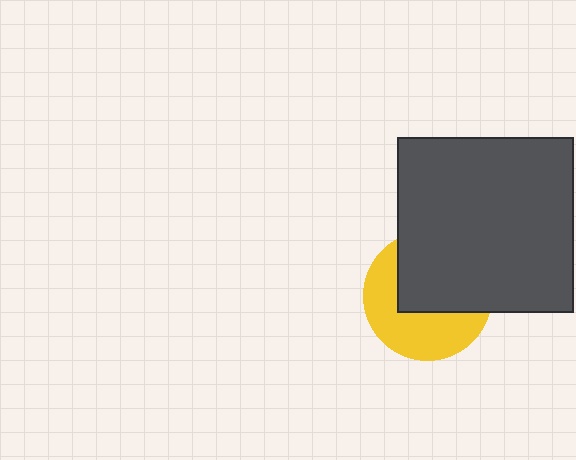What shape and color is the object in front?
The object in front is a dark gray square.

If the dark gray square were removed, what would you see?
You would see the complete yellow circle.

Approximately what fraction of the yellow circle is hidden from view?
Roughly 52% of the yellow circle is hidden behind the dark gray square.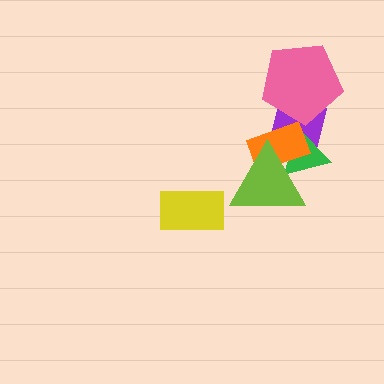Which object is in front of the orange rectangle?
The lime triangle is in front of the orange rectangle.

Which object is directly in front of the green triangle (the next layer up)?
The orange rectangle is directly in front of the green triangle.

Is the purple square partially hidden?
Yes, it is partially covered by another shape.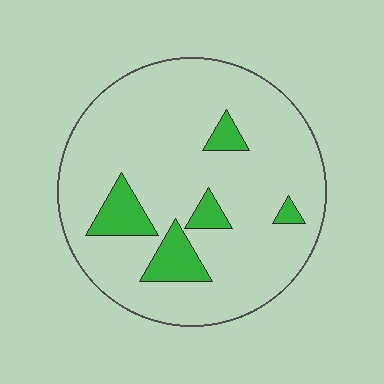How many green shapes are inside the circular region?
5.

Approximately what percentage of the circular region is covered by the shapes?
Approximately 15%.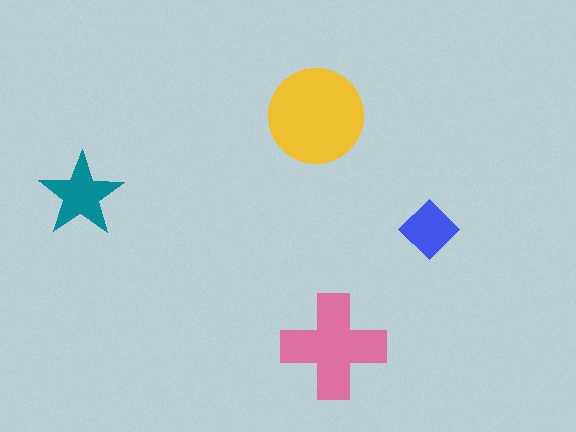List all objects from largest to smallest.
The yellow circle, the pink cross, the teal star, the blue diamond.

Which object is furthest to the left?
The teal star is leftmost.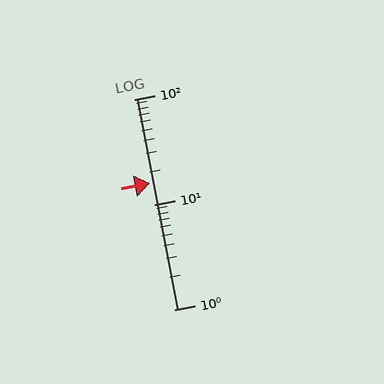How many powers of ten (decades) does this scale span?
The scale spans 2 decades, from 1 to 100.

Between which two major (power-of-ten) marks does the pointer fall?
The pointer is between 10 and 100.